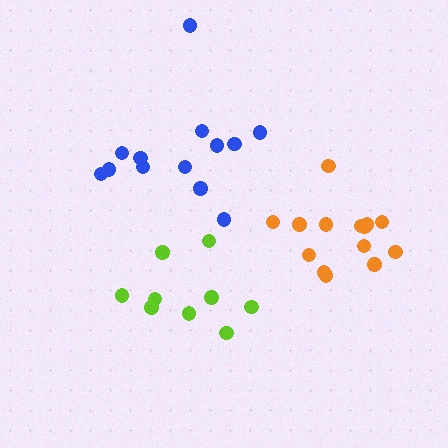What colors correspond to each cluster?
The clusters are colored: blue, lime, orange.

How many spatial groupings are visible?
There are 3 spatial groupings.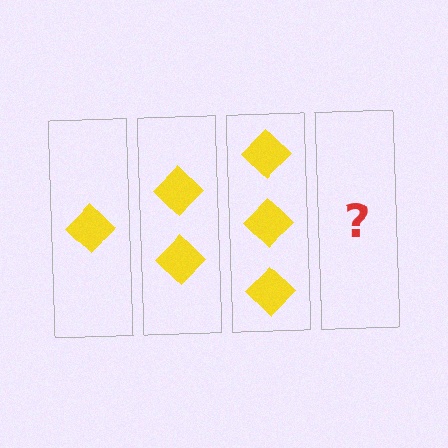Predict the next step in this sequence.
The next step is 4 diamonds.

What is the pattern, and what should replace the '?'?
The pattern is that each step adds one more diamond. The '?' should be 4 diamonds.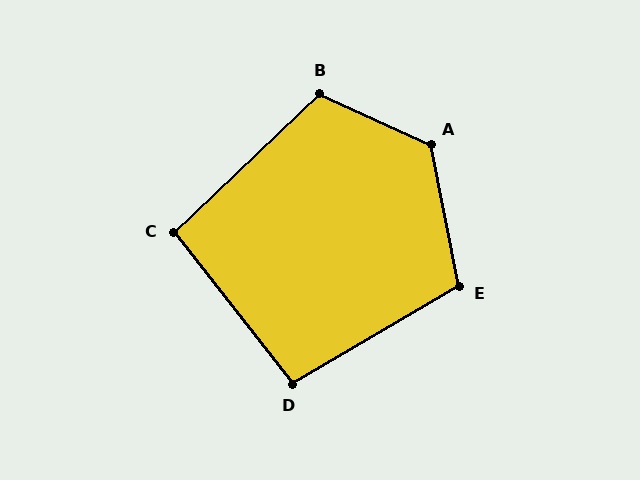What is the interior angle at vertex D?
Approximately 98 degrees (obtuse).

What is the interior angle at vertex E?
Approximately 109 degrees (obtuse).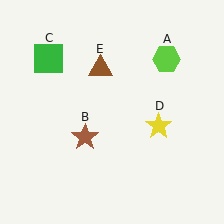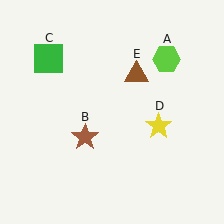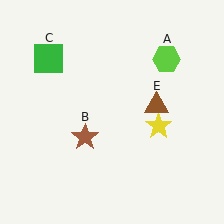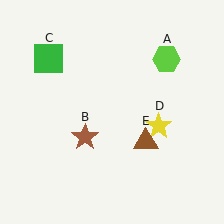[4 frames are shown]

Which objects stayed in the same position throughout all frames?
Lime hexagon (object A) and brown star (object B) and green square (object C) and yellow star (object D) remained stationary.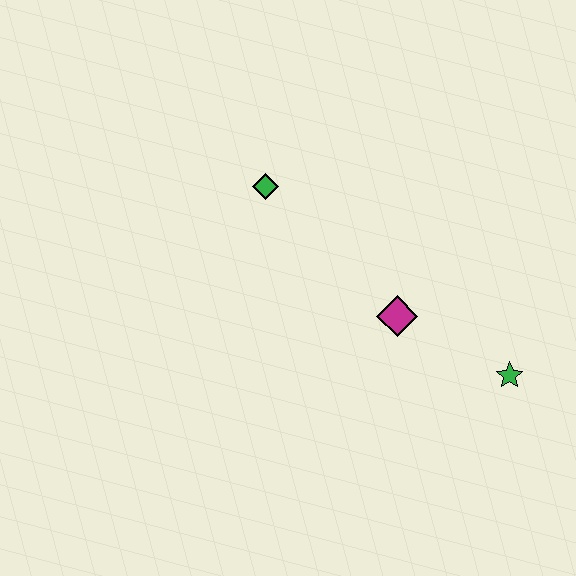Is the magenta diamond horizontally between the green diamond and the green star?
Yes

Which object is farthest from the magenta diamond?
The green diamond is farthest from the magenta diamond.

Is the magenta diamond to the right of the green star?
No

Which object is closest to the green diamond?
The magenta diamond is closest to the green diamond.